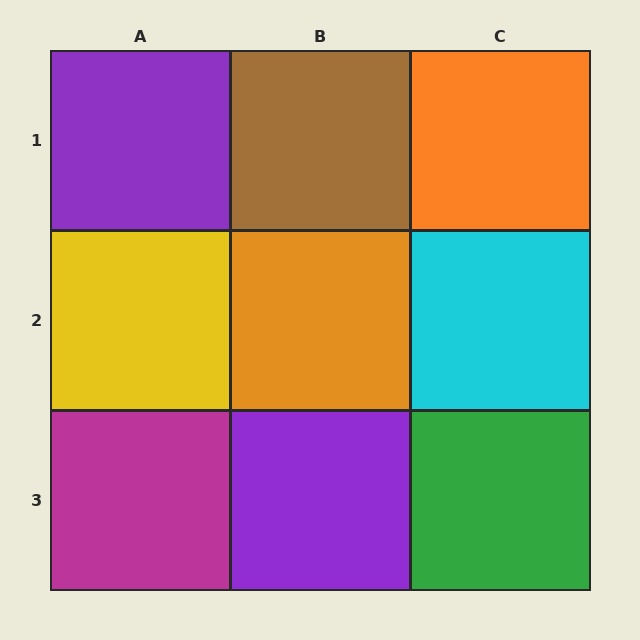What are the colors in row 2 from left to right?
Yellow, orange, cyan.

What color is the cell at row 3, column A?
Magenta.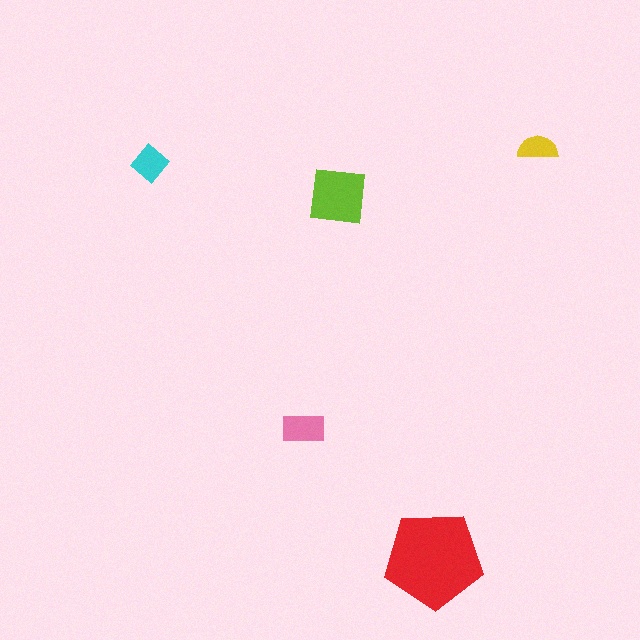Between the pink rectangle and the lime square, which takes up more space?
The lime square.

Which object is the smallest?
The yellow semicircle.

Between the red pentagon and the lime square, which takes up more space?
The red pentagon.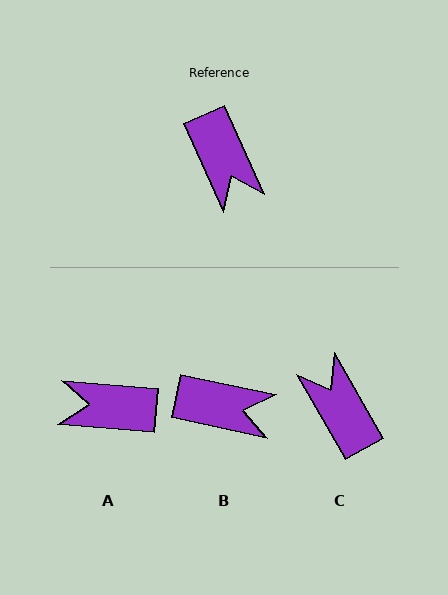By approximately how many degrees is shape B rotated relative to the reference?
Approximately 54 degrees counter-clockwise.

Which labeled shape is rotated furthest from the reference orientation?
C, about 174 degrees away.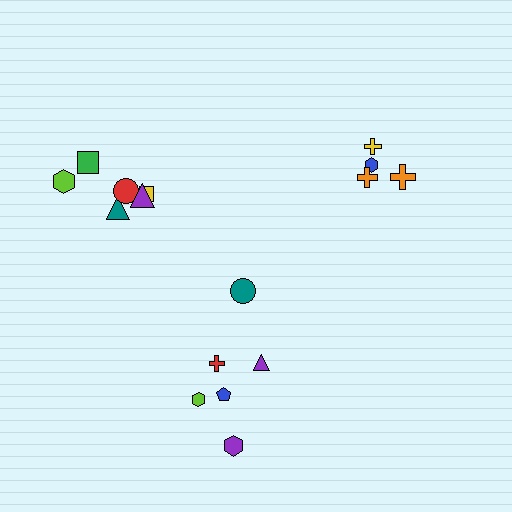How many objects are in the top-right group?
There are 4 objects.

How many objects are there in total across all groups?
There are 16 objects.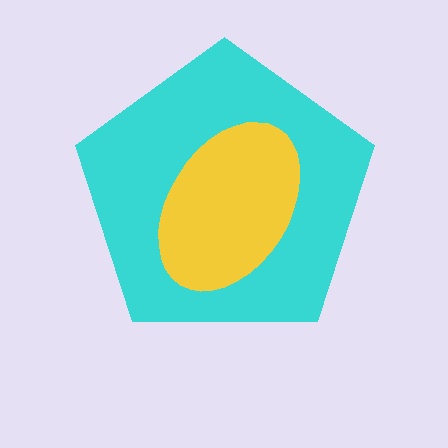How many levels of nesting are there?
2.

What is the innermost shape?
The yellow ellipse.